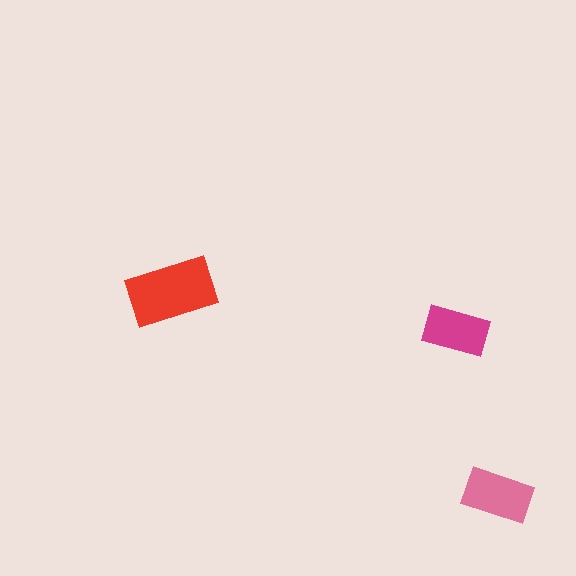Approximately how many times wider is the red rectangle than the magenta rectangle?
About 1.5 times wider.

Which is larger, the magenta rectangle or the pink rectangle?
The pink one.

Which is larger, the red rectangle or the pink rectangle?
The red one.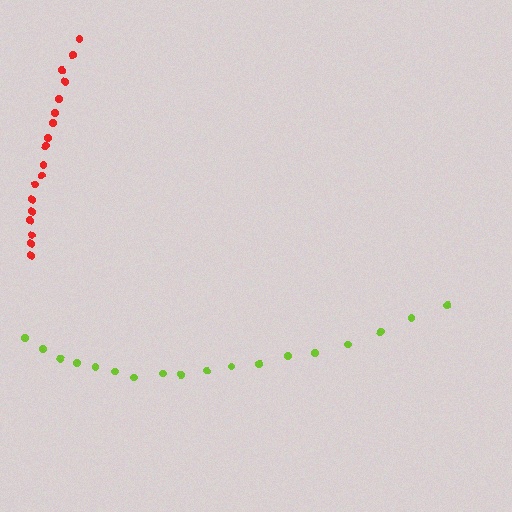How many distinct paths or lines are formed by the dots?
There are 2 distinct paths.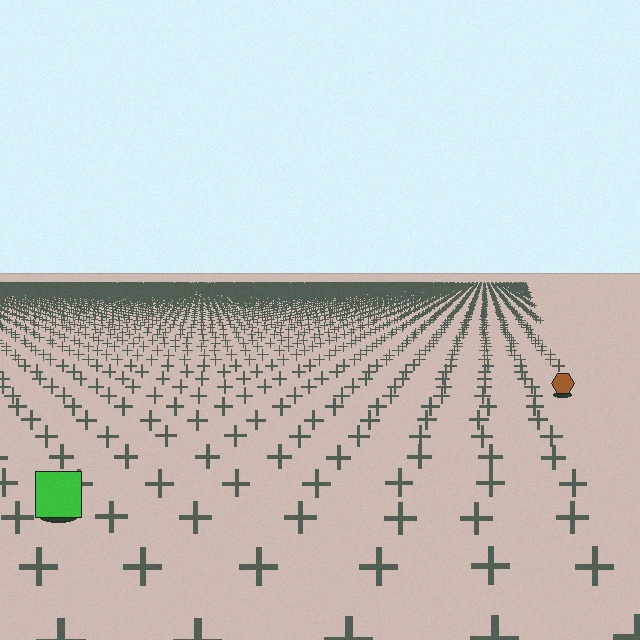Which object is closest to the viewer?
The green square is closest. The texture marks near it are larger and more spread out.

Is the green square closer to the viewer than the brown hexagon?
Yes. The green square is closer — you can tell from the texture gradient: the ground texture is coarser near it.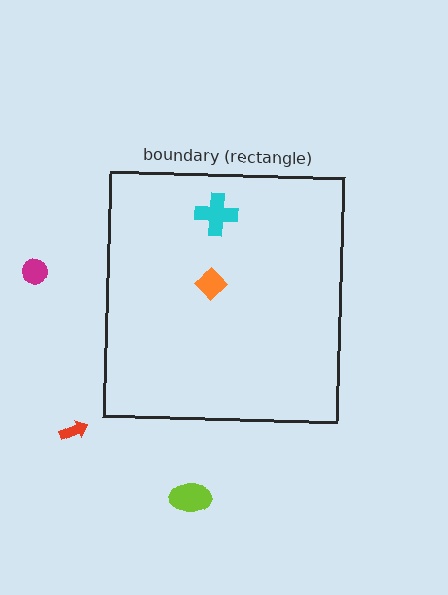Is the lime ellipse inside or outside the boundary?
Outside.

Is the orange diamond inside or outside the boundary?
Inside.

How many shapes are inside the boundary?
2 inside, 3 outside.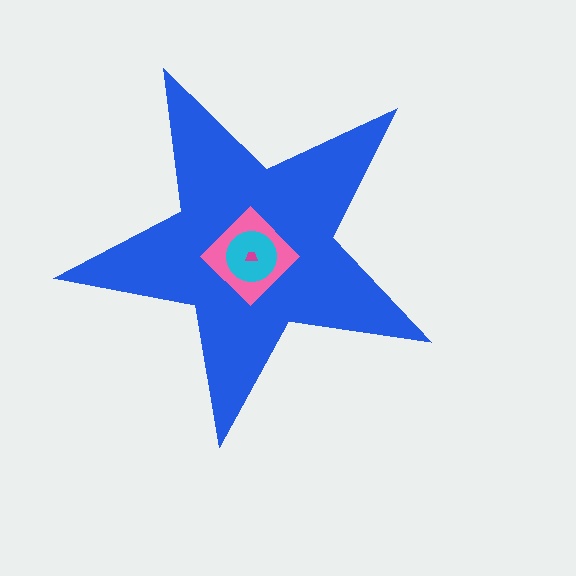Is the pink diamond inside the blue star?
Yes.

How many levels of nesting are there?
4.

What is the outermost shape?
The blue star.